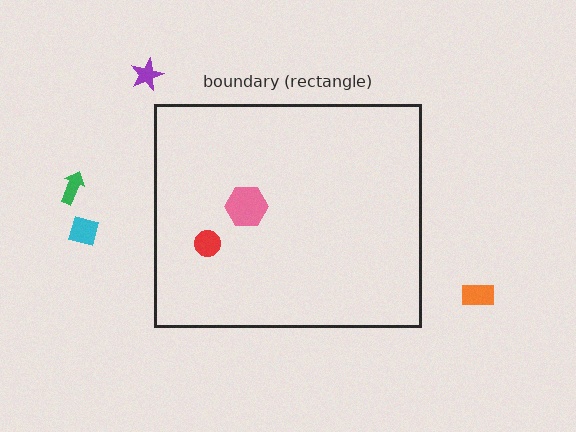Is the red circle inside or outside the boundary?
Inside.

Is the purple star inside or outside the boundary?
Outside.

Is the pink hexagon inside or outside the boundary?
Inside.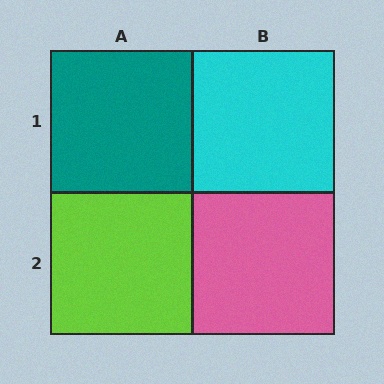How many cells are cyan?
1 cell is cyan.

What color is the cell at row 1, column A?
Teal.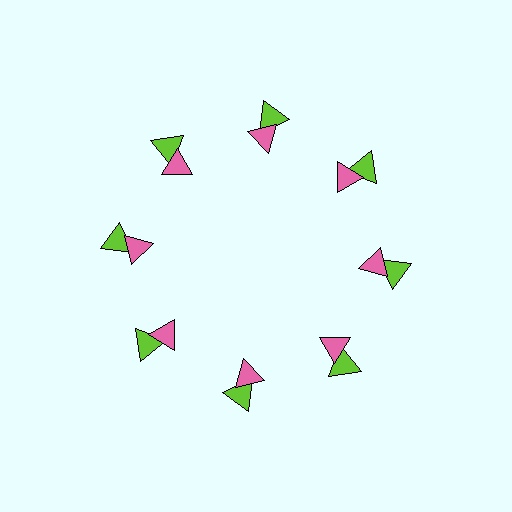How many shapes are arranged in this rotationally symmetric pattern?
There are 16 shapes, arranged in 8 groups of 2.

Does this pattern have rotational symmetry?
Yes, this pattern has 8-fold rotational symmetry. It looks the same after rotating 45 degrees around the center.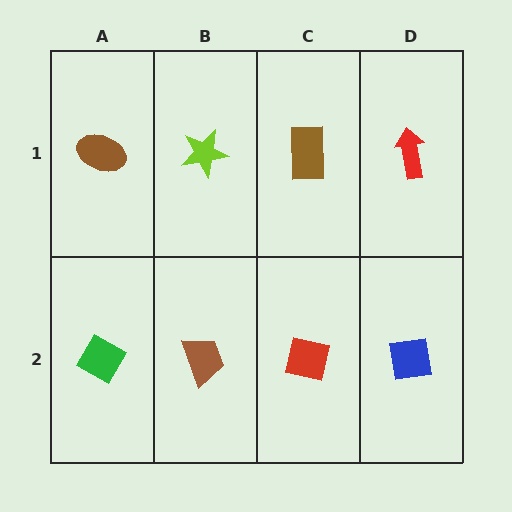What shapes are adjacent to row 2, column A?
A brown ellipse (row 1, column A), a brown trapezoid (row 2, column B).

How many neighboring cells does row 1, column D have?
2.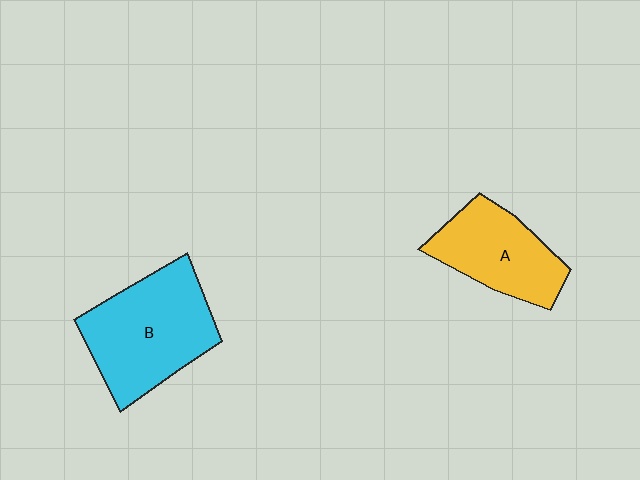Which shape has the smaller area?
Shape A (yellow).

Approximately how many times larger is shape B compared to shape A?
Approximately 1.4 times.